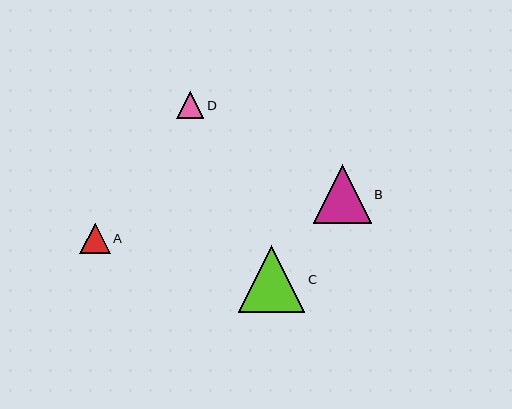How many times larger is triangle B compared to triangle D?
Triangle B is approximately 2.1 times the size of triangle D.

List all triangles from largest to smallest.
From largest to smallest: C, B, A, D.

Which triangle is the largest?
Triangle C is the largest with a size of approximately 67 pixels.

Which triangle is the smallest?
Triangle D is the smallest with a size of approximately 27 pixels.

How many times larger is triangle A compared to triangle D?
Triangle A is approximately 1.1 times the size of triangle D.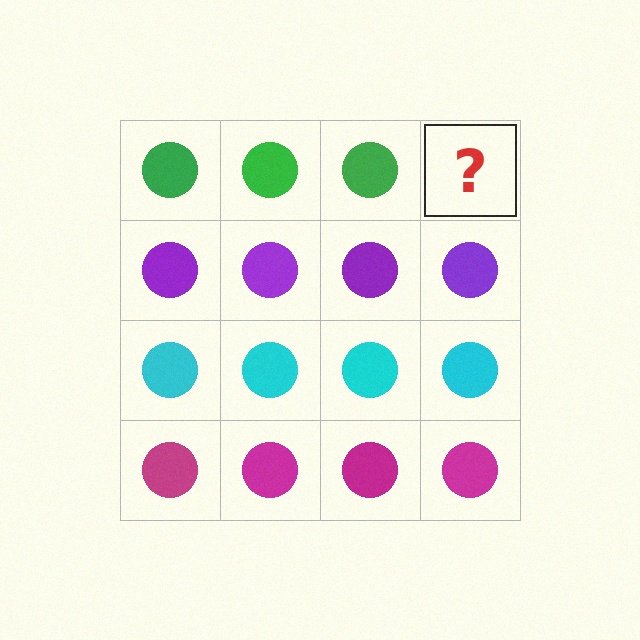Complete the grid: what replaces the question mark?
The question mark should be replaced with a green circle.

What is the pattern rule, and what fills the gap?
The rule is that each row has a consistent color. The gap should be filled with a green circle.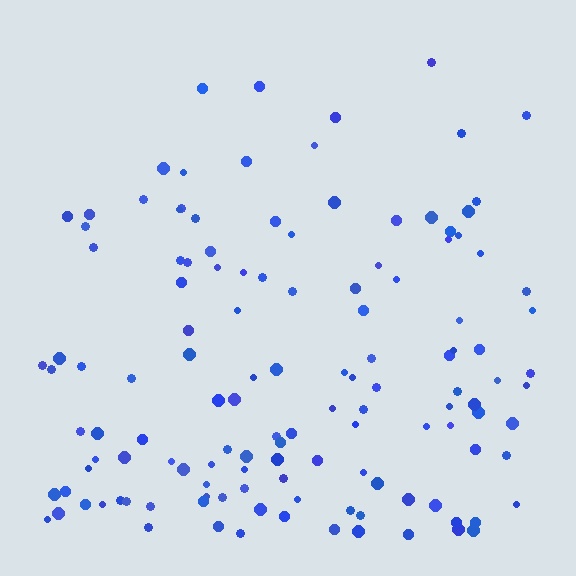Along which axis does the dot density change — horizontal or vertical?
Vertical.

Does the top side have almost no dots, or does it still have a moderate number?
Still a moderate number, just noticeably fewer than the bottom.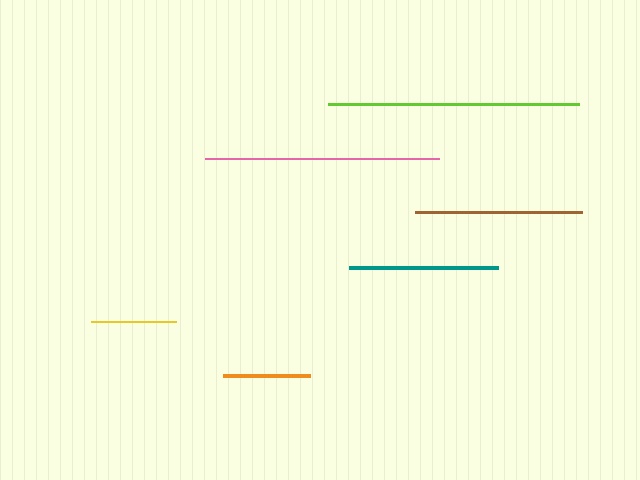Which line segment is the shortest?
The yellow line is the shortest at approximately 85 pixels.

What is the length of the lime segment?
The lime segment is approximately 251 pixels long.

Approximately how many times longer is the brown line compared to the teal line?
The brown line is approximately 1.1 times the length of the teal line.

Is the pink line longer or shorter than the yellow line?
The pink line is longer than the yellow line.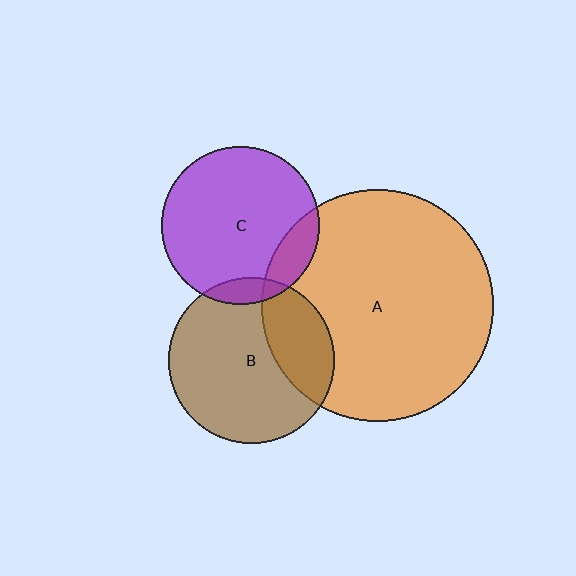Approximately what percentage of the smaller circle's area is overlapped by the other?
Approximately 30%.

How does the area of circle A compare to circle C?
Approximately 2.2 times.